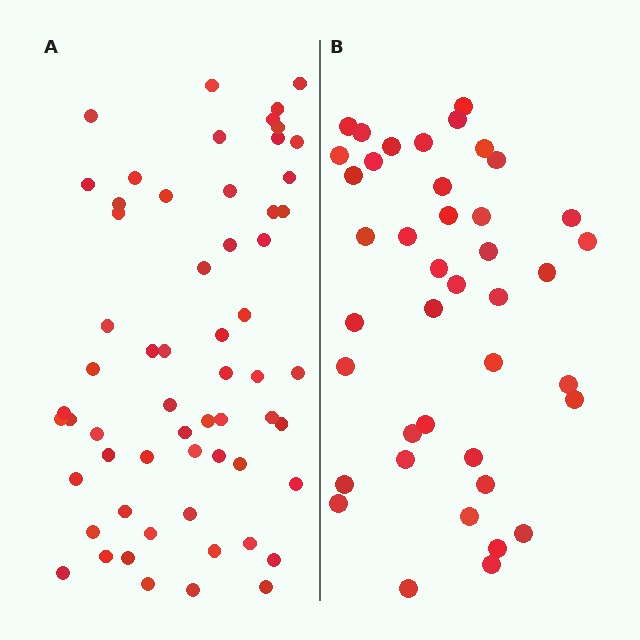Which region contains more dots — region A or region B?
Region A (the left region) has more dots.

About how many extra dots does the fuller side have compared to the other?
Region A has approximately 20 more dots than region B.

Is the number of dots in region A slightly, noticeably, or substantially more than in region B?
Region A has substantially more. The ratio is roughly 1.5 to 1.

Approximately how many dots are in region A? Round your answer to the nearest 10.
About 60 dots.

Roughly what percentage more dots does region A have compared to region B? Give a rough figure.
About 45% more.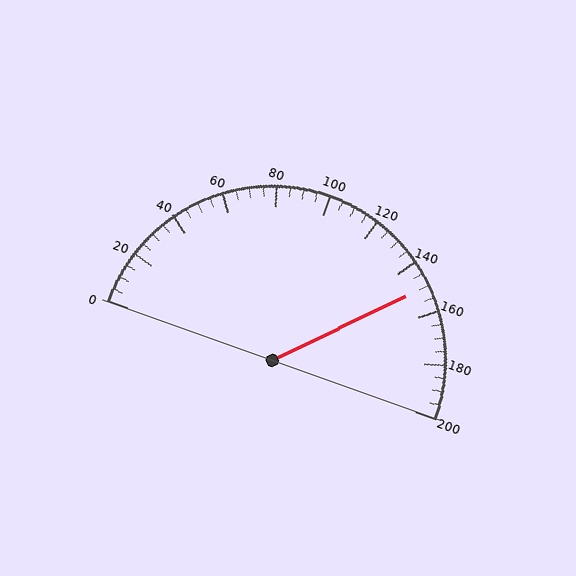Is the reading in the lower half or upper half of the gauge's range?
The reading is in the upper half of the range (0 to 200).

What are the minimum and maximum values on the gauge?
The gauge ranges from 0 to 200.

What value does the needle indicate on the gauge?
The needle indicates approximately 150.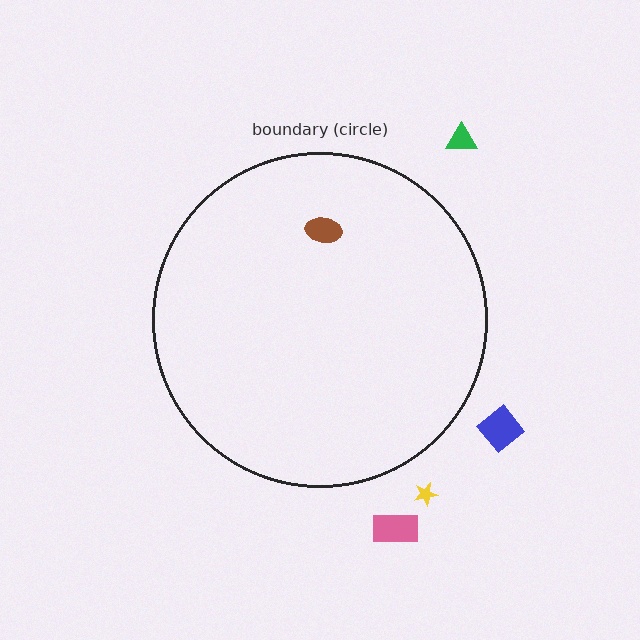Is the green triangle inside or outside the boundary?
Outside.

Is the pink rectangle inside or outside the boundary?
Outside.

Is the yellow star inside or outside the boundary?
Outside.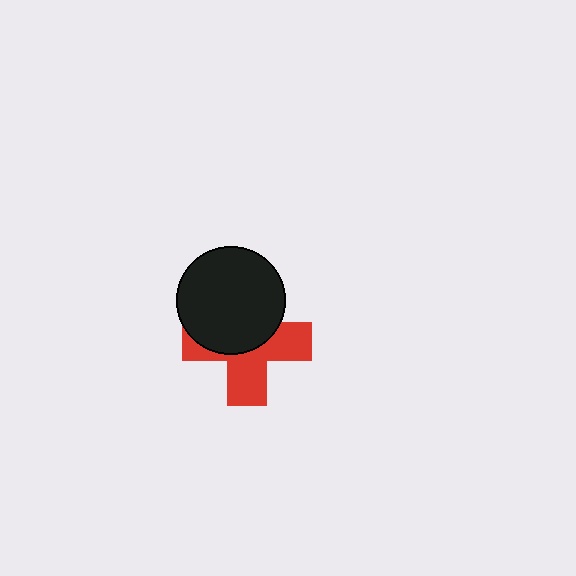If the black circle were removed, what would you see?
You would see the complete red cross.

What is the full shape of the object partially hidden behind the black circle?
The partially hidden object is a red cross.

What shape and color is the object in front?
The object in front is a black circle.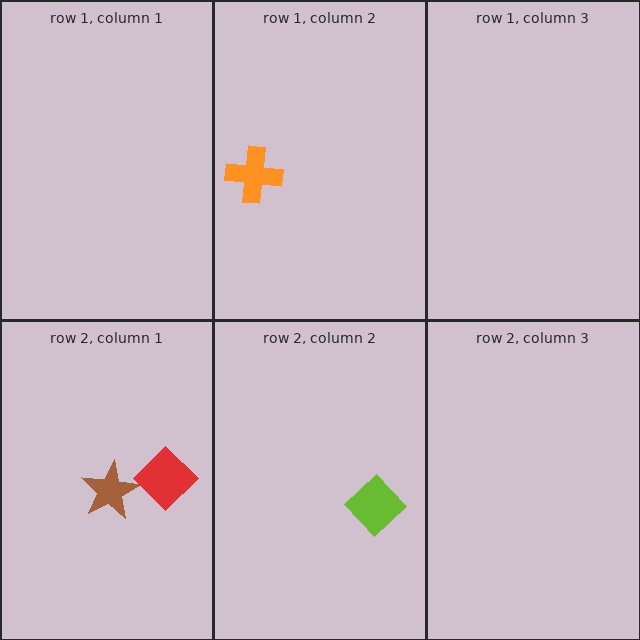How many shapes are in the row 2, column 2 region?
1.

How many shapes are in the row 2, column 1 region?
2.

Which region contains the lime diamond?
The row 2, column 2 region.